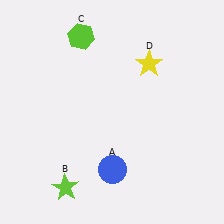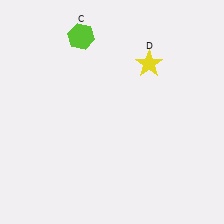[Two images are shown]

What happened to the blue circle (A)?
The blue circle (A) was removed in Image 2. It was in the bottom-right area of Image 1.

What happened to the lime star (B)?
The lime star (B) was removed in Image 2. It was in the bottom-left area of Image 1.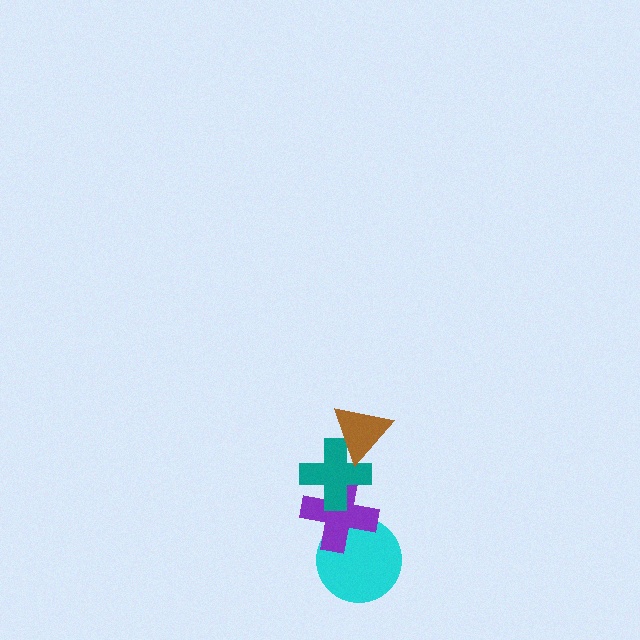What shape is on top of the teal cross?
The brown triangle is on top of the teal cross.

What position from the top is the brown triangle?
The brown triangle is 1st from the top.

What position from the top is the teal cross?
The teal cross is 2nd from the top.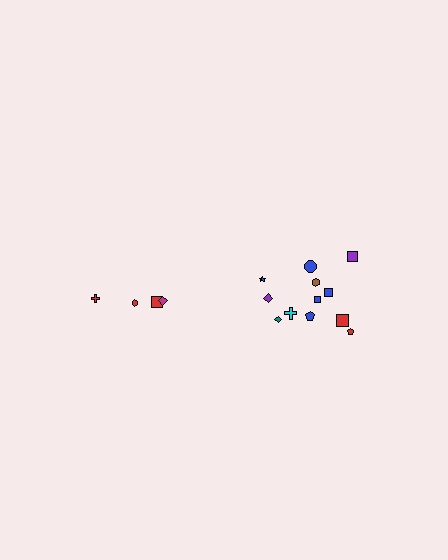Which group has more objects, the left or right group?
The right group.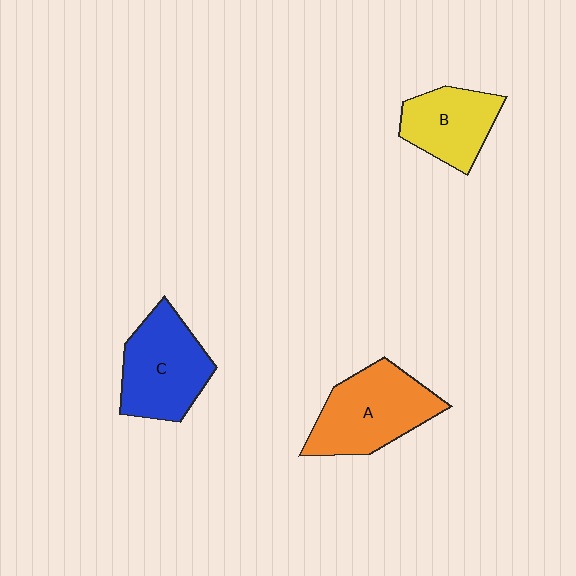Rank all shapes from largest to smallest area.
From largest to smallest: A (orange), C (blue), B (yellow).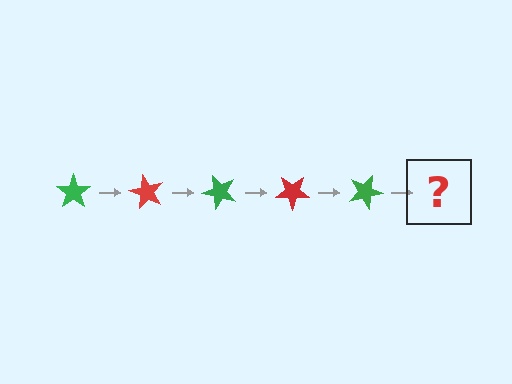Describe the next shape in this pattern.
It should be a red star, rotated 300 degrees from the start.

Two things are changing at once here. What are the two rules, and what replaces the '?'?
The two rules are that it rotates 60 degrees each step and the color cycles through green and red. The '?' should be a red star, rotated 300 degrees from the start.